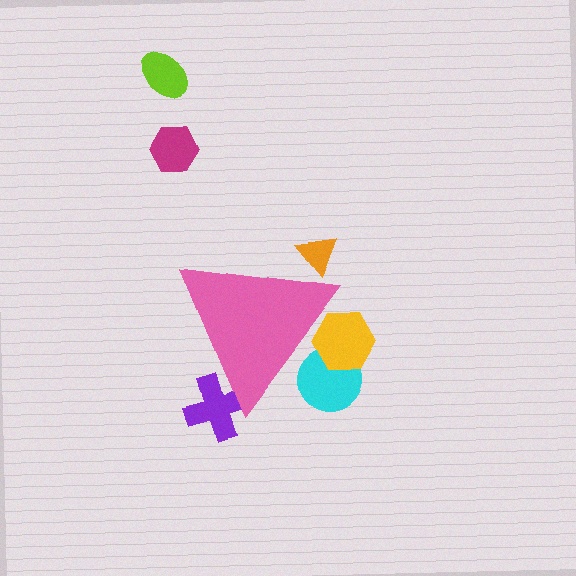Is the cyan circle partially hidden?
Yes, the cyan circle is partially hidden behind the pink triangle.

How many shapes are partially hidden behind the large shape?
4 shapes are partially hidden.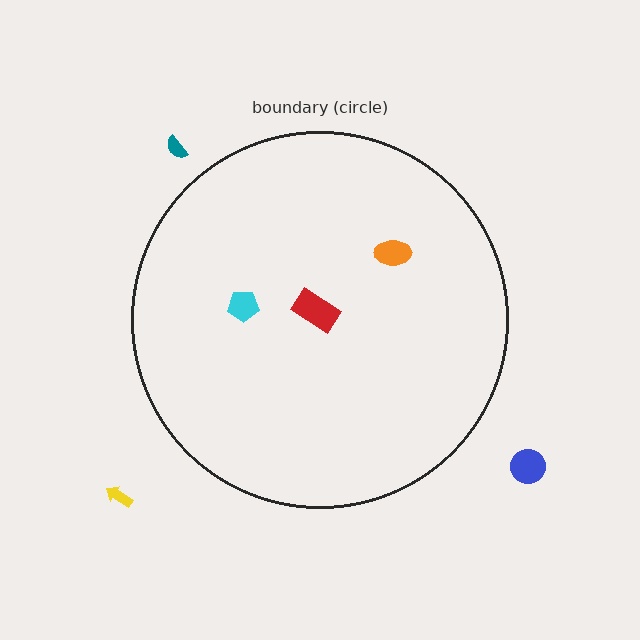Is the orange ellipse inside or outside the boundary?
Inside.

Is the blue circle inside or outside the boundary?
Outside.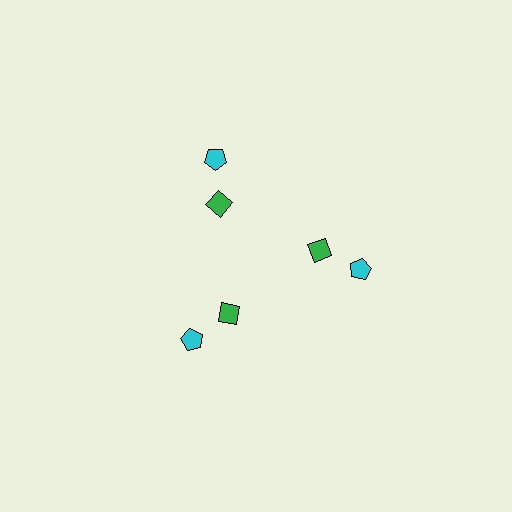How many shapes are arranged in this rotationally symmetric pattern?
There are 6 shapes, arranged in 3 groups of 2.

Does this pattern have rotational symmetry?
Yes, this pattern has 3-fold rotational symmetry. It looks the same after rotating 120 degrees around the center.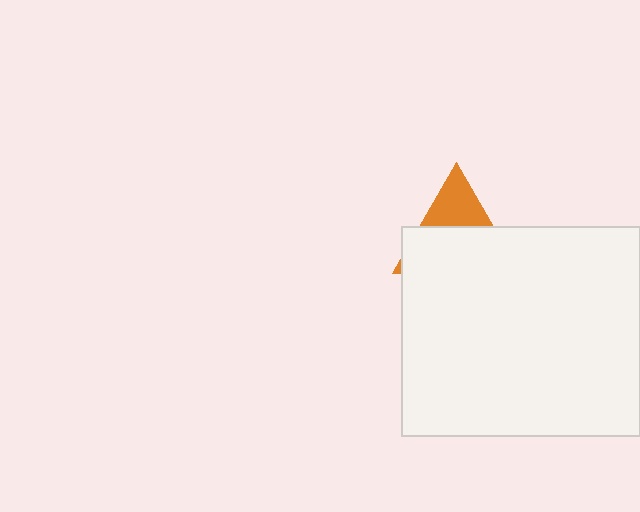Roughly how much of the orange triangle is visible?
A small part of it is visible (roughly 34%).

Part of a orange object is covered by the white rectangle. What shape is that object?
It is a triangle.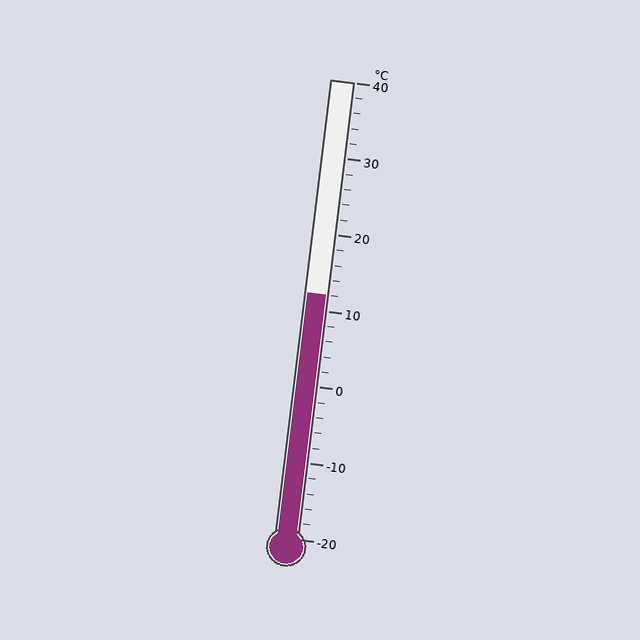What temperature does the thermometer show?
The thermometer shows approximately 12°C.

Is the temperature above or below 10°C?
The temperature is above 10°C.